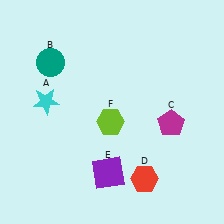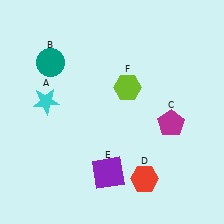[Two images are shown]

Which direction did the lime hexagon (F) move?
The lime hexagon (F) moved up.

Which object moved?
The lime hexagon (F) moved up.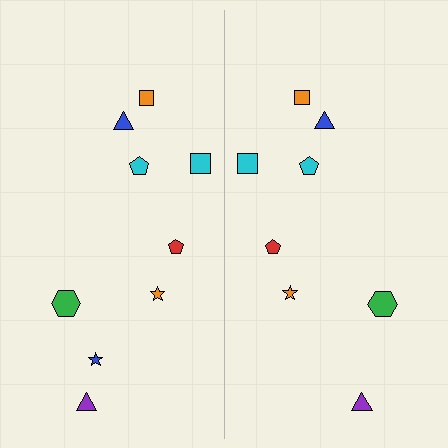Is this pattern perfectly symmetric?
No, the pattern is not perfectly symmetric. A blue star is missing from the right side.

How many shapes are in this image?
There are 17 shapes in this image.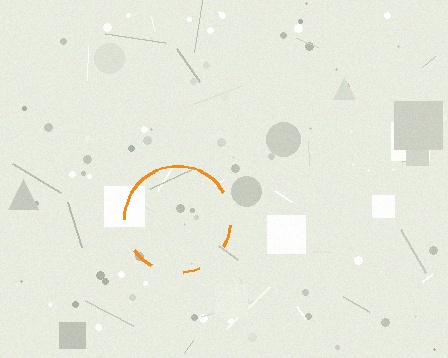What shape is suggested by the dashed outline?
The dashed outline suggests a circle.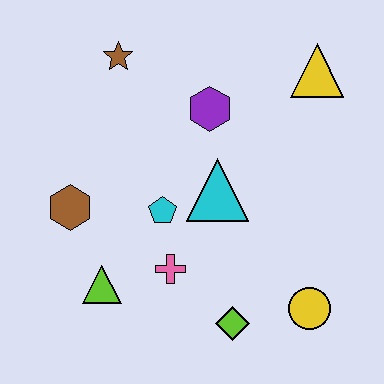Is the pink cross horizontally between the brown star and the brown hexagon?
No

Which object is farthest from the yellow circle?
The brown star is farthest from the yellow circle.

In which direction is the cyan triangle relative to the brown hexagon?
The cyan triangle is to the right of the brown hexagon.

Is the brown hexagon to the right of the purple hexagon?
No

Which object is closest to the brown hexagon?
The lime triangle is closest to the brown hexagon.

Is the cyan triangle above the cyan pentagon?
Yes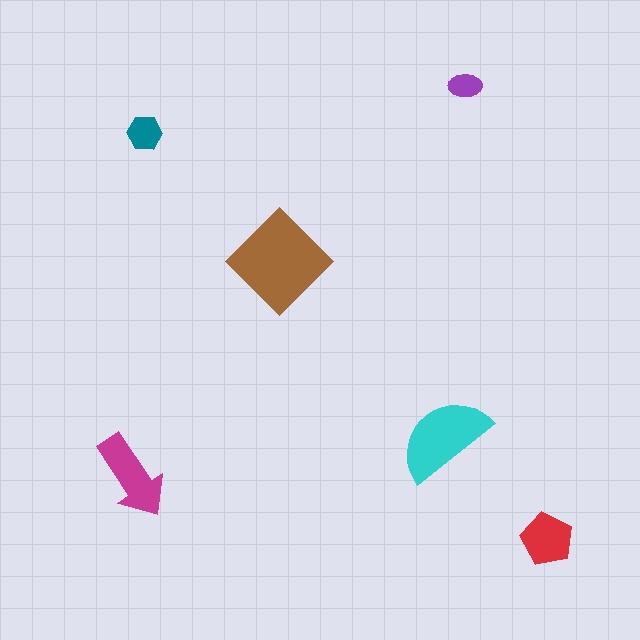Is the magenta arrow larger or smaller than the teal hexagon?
Larger.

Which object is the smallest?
The purple ellipse.